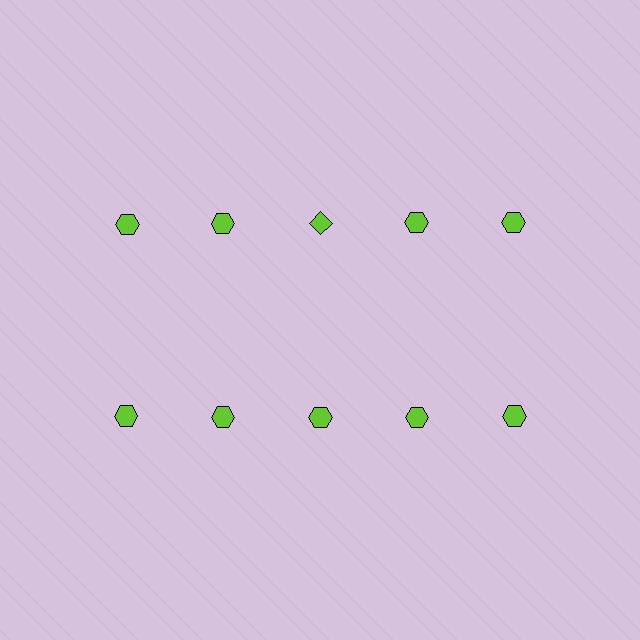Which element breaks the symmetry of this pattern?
The lime diamond in the top row, center column breaks the symmetry. All other shapes are lime hexagons.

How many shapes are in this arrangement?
There are 10 shapes arranged in a grid pattern.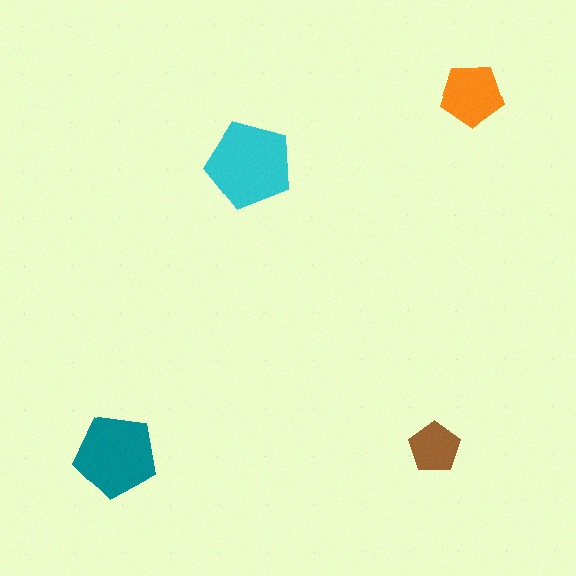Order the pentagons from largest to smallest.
the cyan one, the teal one, the orange one, the brown one.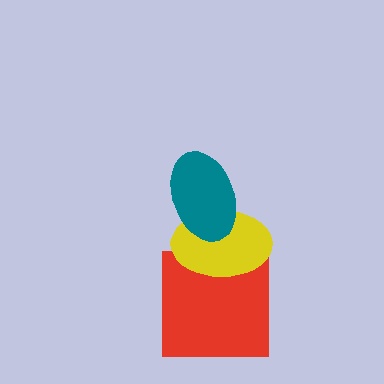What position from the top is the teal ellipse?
The teal ellipse is 1st from the top.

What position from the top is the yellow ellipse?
The yellow ellipse is 2nd from the top.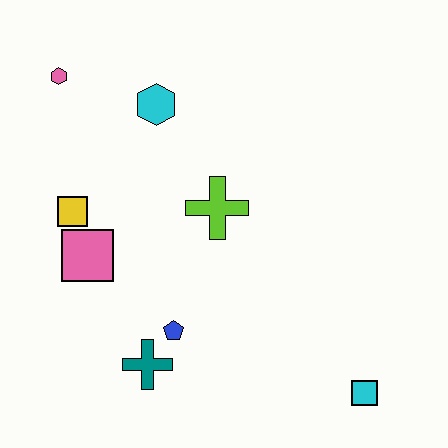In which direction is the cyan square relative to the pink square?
The cyan square is to the right of the pink square.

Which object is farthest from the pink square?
The cyan square is farthest from the pink square.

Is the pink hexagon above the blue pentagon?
Yes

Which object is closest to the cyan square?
The blue pentagon is closest to the cyan square.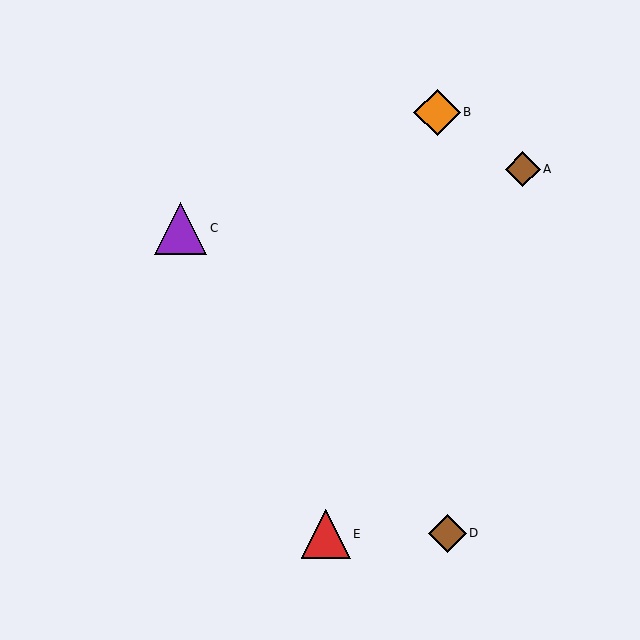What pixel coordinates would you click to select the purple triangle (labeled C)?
Click at (181, 228) to select the purple triangle C.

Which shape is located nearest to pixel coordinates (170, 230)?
The purple triangle (labeled C) at (181, 228) is nearest to that location.